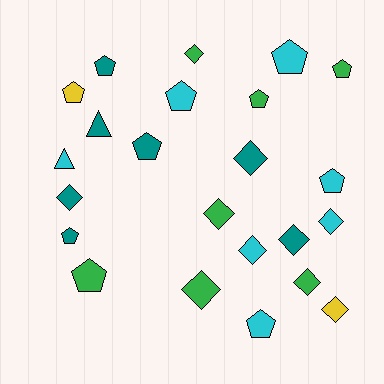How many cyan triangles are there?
There is 1 cyan triangle.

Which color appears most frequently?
Teal, with 7 objects.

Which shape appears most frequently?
Pentagon, with 11 objects.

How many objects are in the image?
There are 23 objects.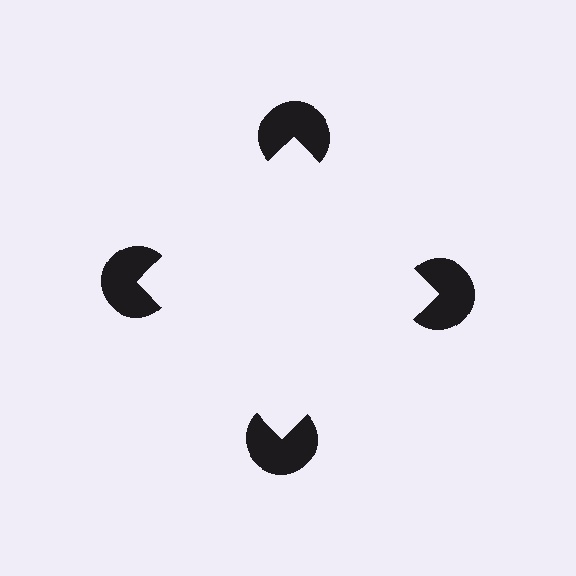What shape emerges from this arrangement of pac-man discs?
An illusory square — its edges are inferred from the aligned wedge cuts in the pac-man discs, not physically drawn.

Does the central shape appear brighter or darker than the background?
It typically appears slightly brighter than the background, even though no actual brightness change is drawn.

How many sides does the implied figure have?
4 sides.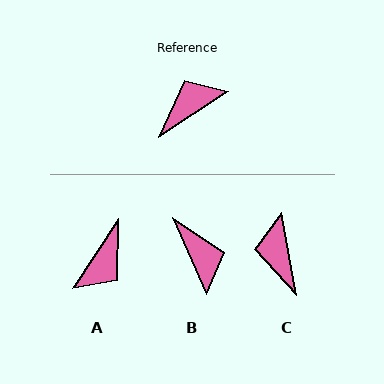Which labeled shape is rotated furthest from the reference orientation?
A, about 156 degrees away.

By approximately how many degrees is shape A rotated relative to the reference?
Approximately 156 degrees clockwise.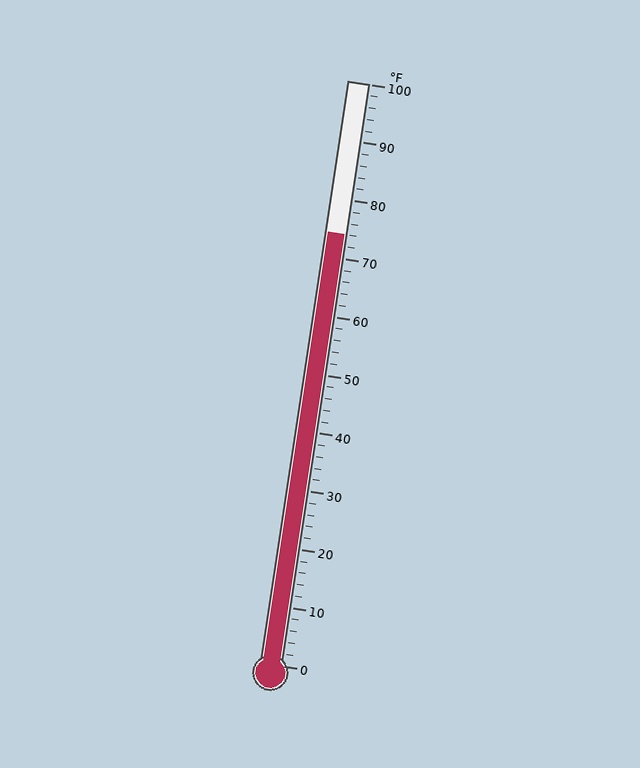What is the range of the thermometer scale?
The thermometer scale ranges from 0°F to 100°F.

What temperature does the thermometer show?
The thermometer shows approximately 74°F.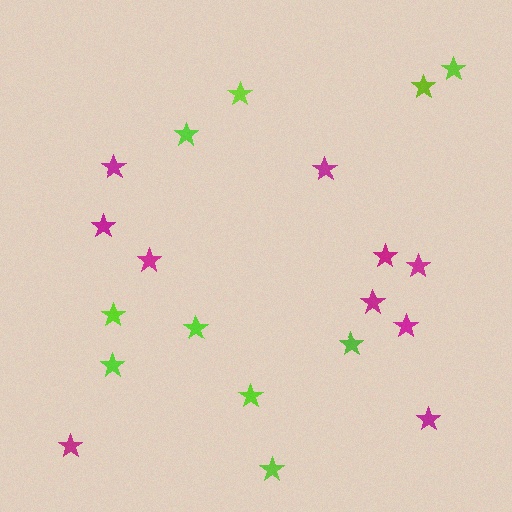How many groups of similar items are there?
There are 2 groups: one group of magenta stars (10) and one group of lime stars (10).